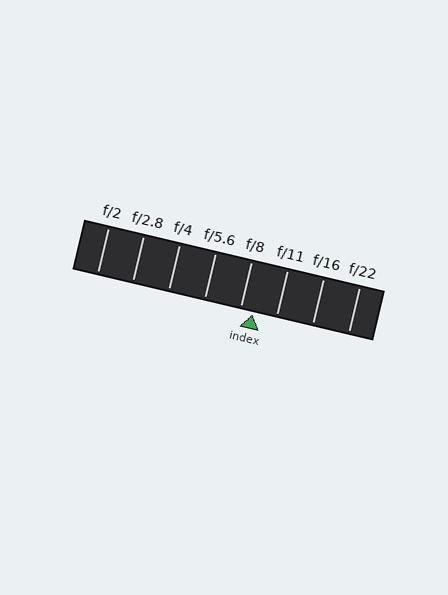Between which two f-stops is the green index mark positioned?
The index mark is between f/8 and f/11.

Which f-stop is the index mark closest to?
The index mark is closest to f/8.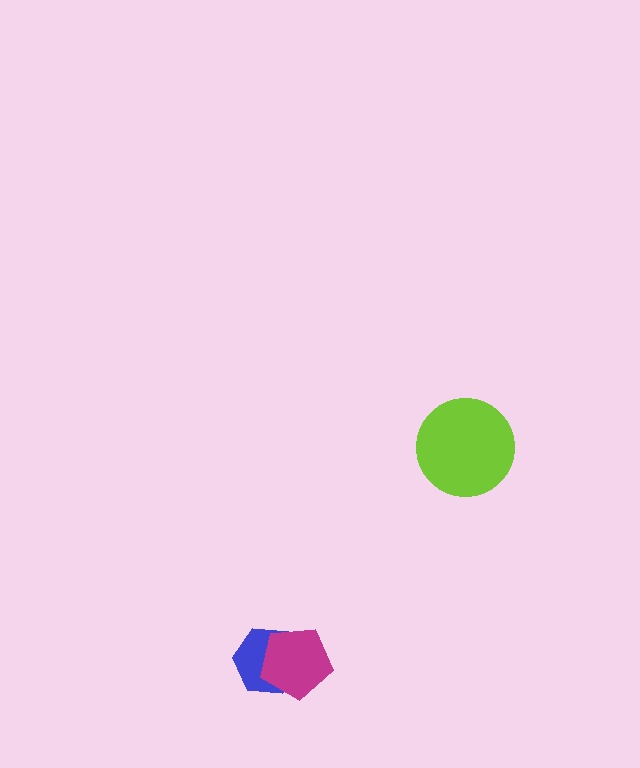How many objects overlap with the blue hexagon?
1 object overlaps with the blue hexagon.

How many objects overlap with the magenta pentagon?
1 object overlaps with the magenta pentagon.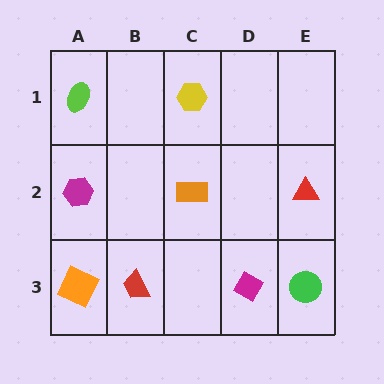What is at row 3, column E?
A green circle.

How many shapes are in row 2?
3 shapes.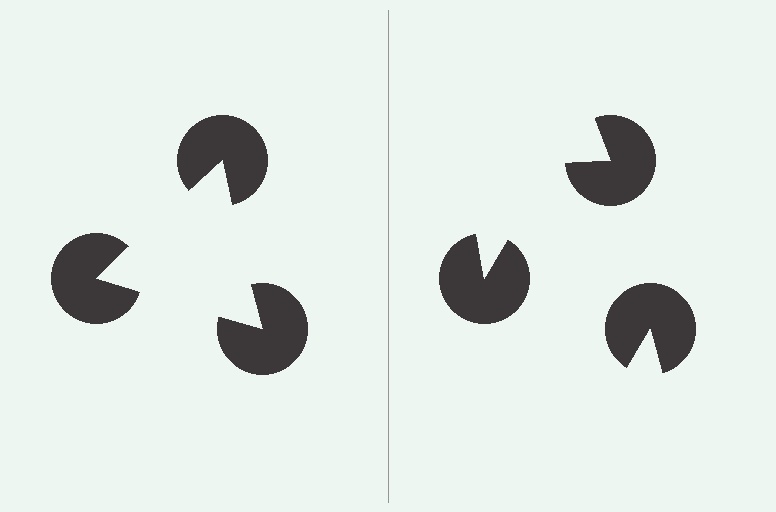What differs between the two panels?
The pac-man discs are positioned identically on both sides; only the wedge orientations differ. On the left they align to a triangle; on the right they are misaligned.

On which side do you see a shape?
An illusory triangle appears on the left side. On the right side the wedge cuts are rotated, so no coherent shape forms.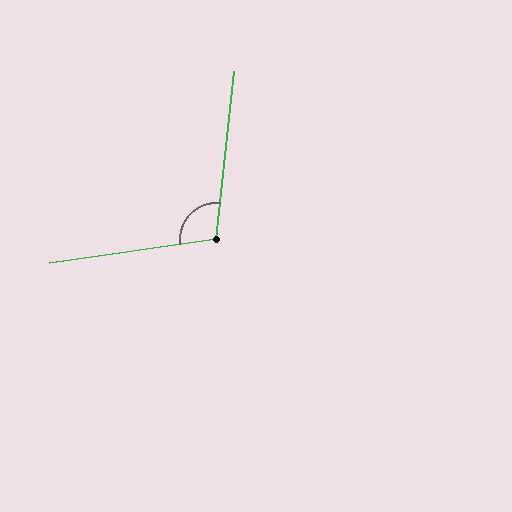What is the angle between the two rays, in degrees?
Approximately 104 degrees.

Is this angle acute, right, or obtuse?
It is obtuse.